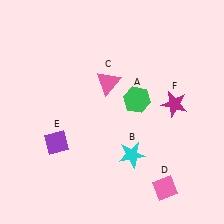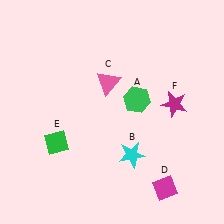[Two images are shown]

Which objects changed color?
D changed from pink to magenta. E changed from purple to green.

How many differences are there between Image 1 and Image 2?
There are 2 differences between the two images.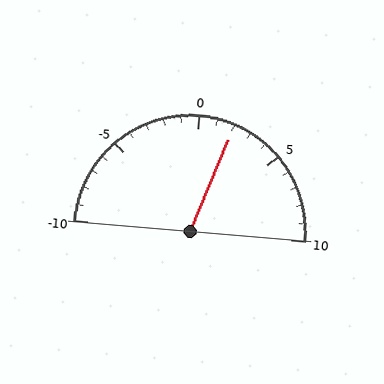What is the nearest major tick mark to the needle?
The nearest major tick mark is 0.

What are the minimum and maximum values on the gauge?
The gauge ranges from -10 to 10.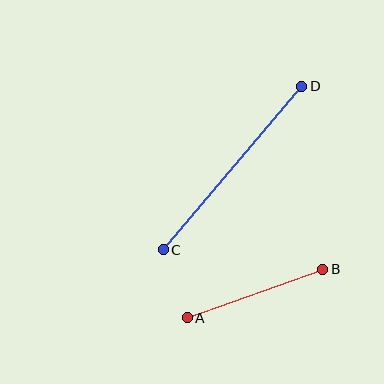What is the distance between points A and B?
The distance is approximately 144 pixels.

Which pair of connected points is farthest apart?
Points C and D are farthest apart.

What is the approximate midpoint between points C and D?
The midpoint is at approximately (232, 168) pixels.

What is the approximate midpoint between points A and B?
The midpoint is at approximately (255, 294) pixels.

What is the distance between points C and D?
The distance is approximately 214 pixels.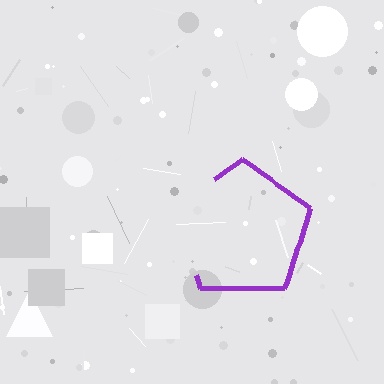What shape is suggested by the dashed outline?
The dashed outline suggests a pentagon.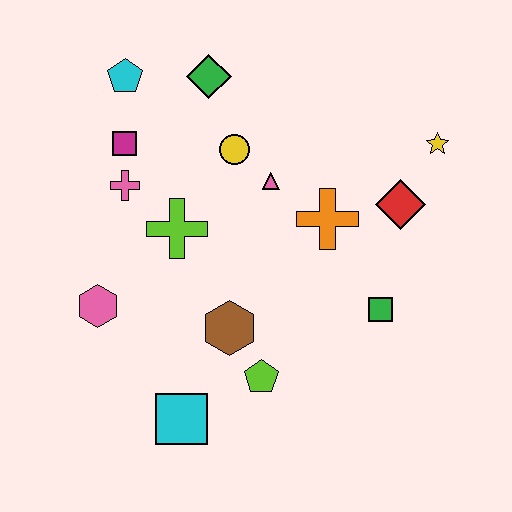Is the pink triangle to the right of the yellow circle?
Yes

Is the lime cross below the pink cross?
Yes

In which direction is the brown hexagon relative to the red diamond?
The brown hexagon is to the left of the red diamond.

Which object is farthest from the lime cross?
The yellow star is farthest from the lime cross.